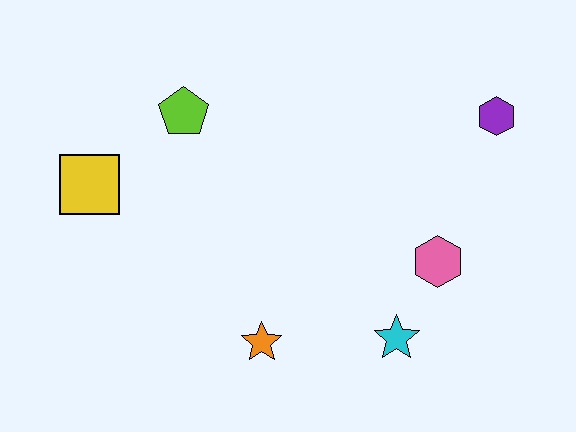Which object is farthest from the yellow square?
The purple hexagon is farthest from the yellow square.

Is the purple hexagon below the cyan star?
No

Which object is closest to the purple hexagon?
The pink hexagon is closest to the purple hexagon.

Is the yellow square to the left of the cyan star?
Yes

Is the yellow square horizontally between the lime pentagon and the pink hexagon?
No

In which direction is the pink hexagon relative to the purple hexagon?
The pink hexagon is below the purple hexagon.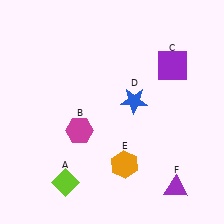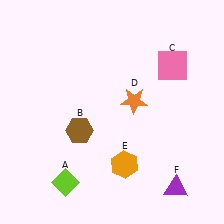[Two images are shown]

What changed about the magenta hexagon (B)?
In Image 1, B is magenta. In Image 2, it changed to brown.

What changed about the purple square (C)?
In Image 1, C is purple. In Image 2, it changed to pink.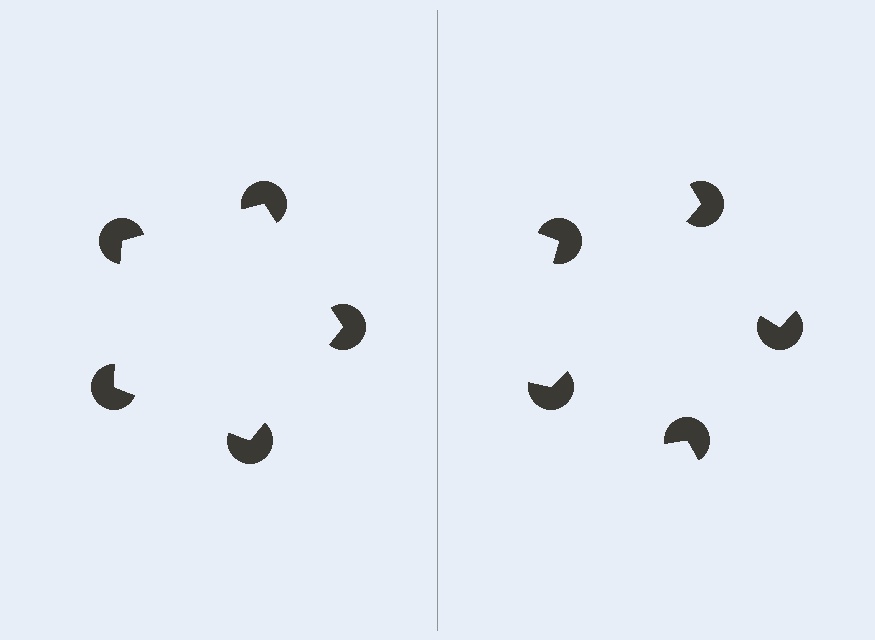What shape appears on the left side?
An illusory pentagon.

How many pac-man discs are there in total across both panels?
10 — 5 on each side.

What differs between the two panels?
The pac-man discs are positioned identically on both sides; only the wedge orientations differ. On the left they align to a pentagon; on the right they are misaligned.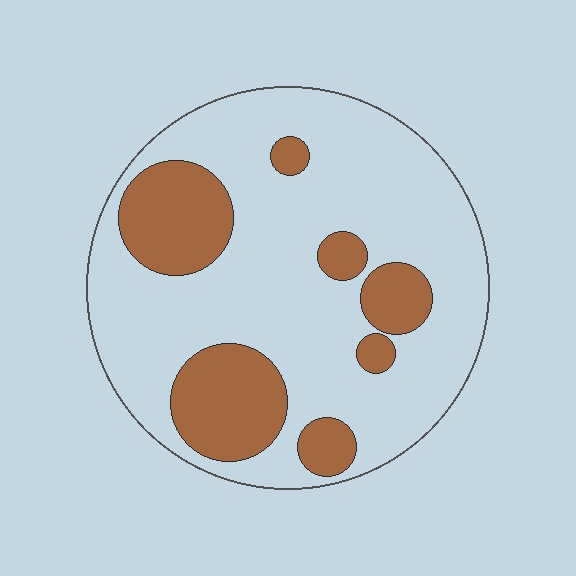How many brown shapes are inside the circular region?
7.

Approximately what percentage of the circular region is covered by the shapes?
Approximately 25%.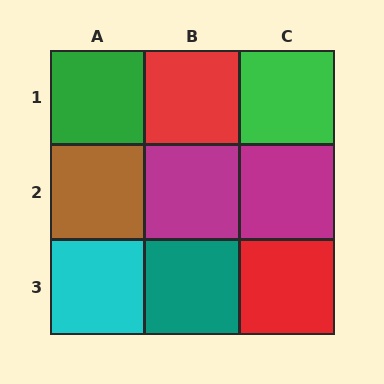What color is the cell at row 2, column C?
Magenta.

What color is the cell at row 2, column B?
Magenta.